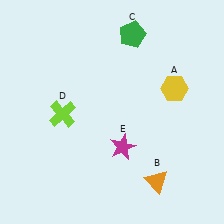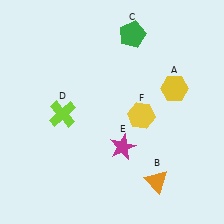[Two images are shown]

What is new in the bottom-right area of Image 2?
A yellow hexagon (F) was added in the bottom-right area of Image 2.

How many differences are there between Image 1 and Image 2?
There is 1 difference between the two images.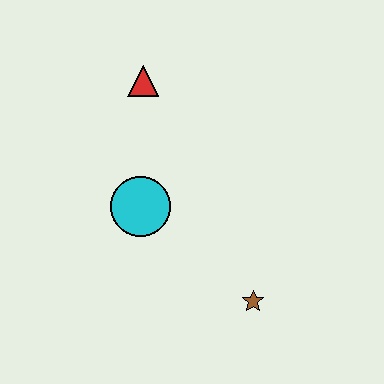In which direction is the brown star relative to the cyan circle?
The brown star is to the right of the cyan circle.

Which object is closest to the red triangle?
The cyan circle is closest to the red triangle.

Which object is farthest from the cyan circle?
The brown star is farthest from the cyan circle.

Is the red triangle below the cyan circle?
No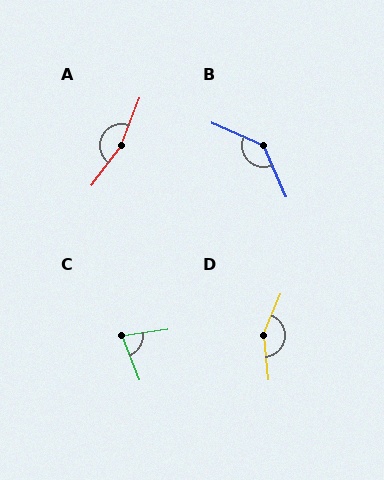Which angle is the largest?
A, at approximately 165 degrees.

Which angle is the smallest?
C, at approximately 77 degrees.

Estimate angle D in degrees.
Approximately 151 degrees.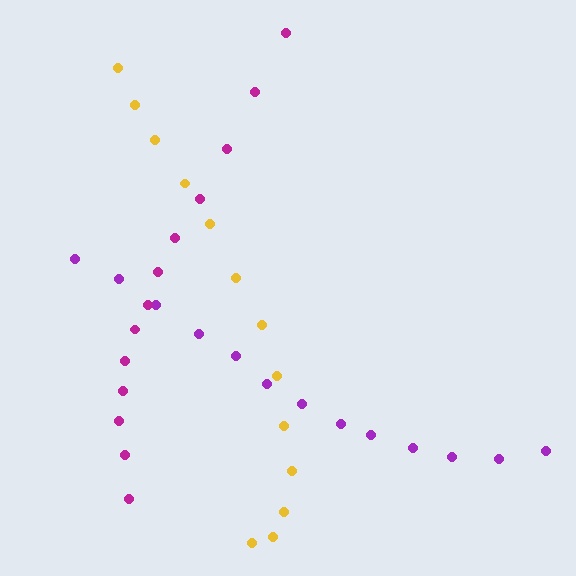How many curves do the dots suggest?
There are 3 distinct paths.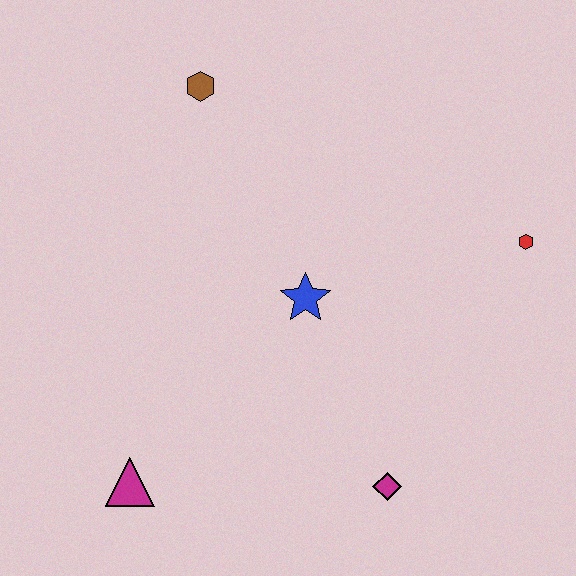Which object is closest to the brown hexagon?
The blue star is closest to the brown hexagon.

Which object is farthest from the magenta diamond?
The brown hexagon is farthest from the magenta diamond.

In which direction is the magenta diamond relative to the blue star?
The magenta diamond is below the blue star.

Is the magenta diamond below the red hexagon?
Yes